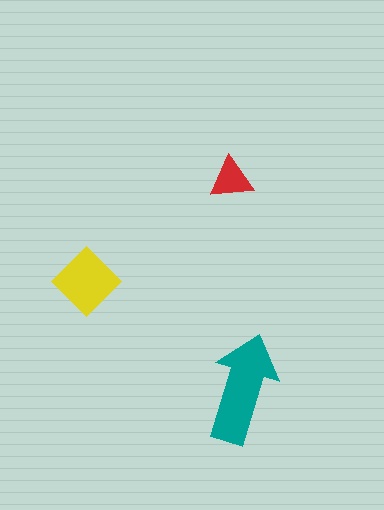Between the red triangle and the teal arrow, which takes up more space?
The teal arrow.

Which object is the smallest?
The red triangle.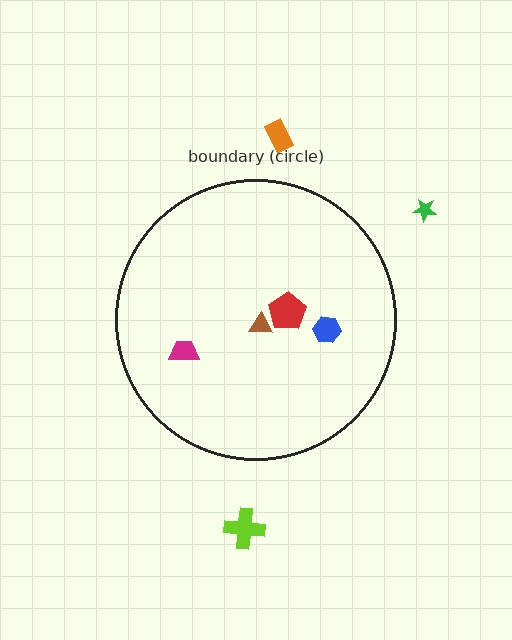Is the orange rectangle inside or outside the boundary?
Outside.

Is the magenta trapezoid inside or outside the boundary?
Inside.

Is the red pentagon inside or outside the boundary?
Inside.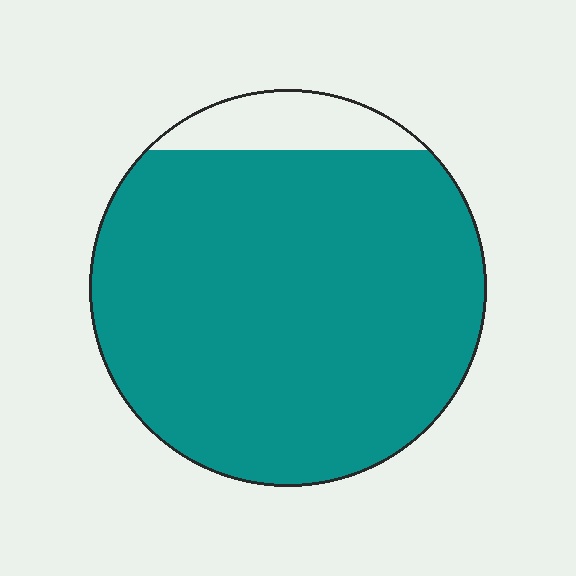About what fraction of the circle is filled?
About nine tenths (9/10).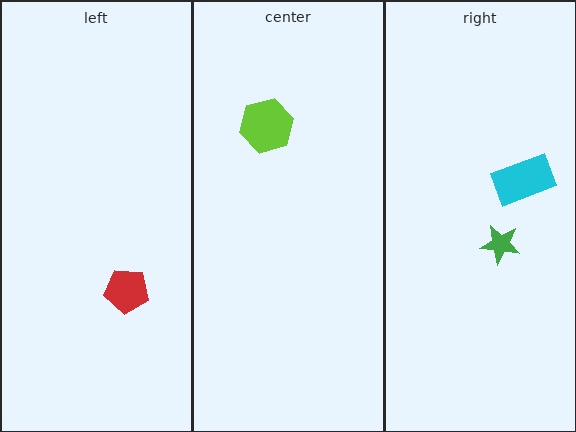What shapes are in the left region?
The red pentagon.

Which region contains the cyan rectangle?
The right region.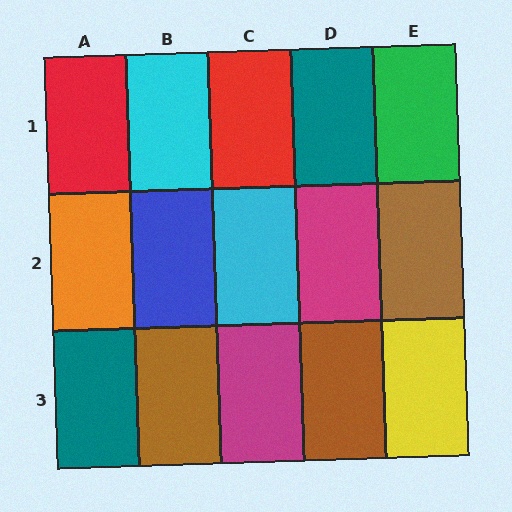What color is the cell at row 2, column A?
Orange.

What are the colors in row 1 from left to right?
Red, cyan, red, teal, green.